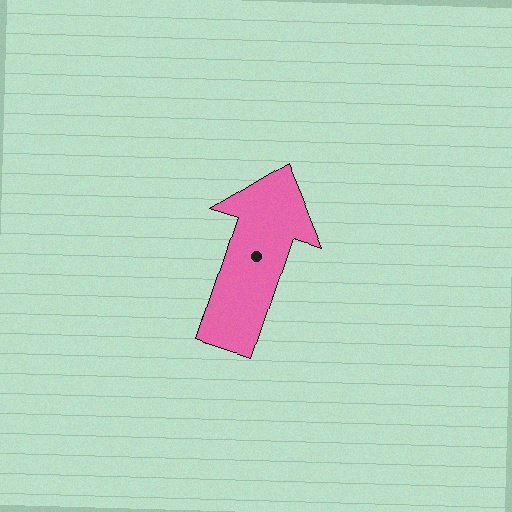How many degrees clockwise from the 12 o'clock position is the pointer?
Approximately 18 degrees.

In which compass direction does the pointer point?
North.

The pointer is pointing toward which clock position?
Roughly 1 o'clock.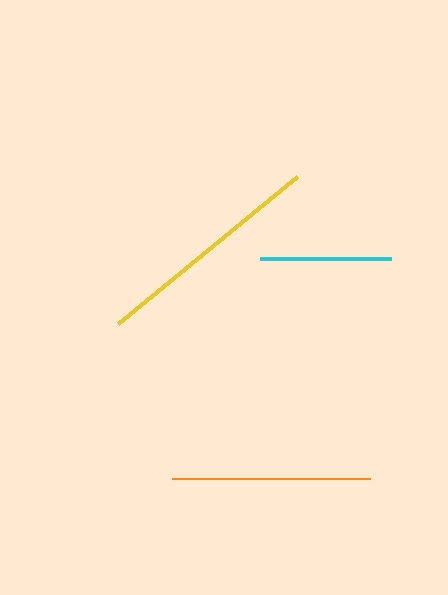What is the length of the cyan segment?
The cyan segment is approximately 130 pixels long.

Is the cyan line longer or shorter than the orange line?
The orange line is longer than the cyan line.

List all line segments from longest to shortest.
From longest to shortest: yellow, orange, cyan.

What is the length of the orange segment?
The orange segment is approximately 197 pixels long.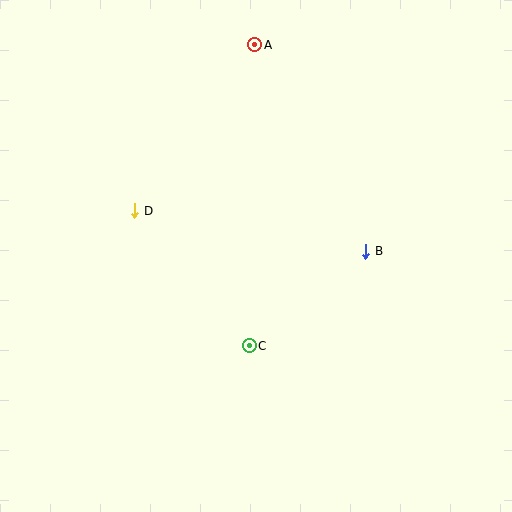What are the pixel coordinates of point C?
Point C is at (249, 346).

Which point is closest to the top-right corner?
Point A is closest to the top-right corner.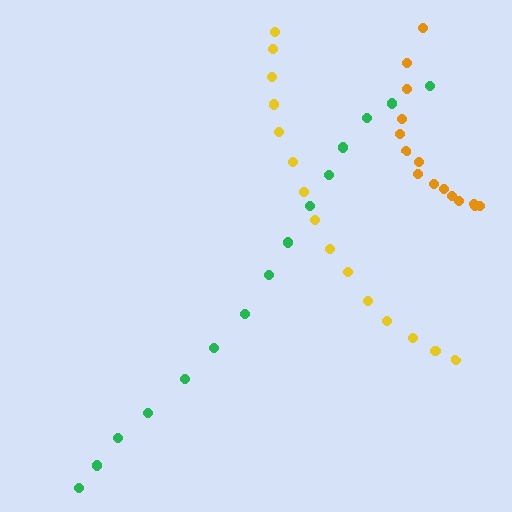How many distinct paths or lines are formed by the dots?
There are 3 distinct paths.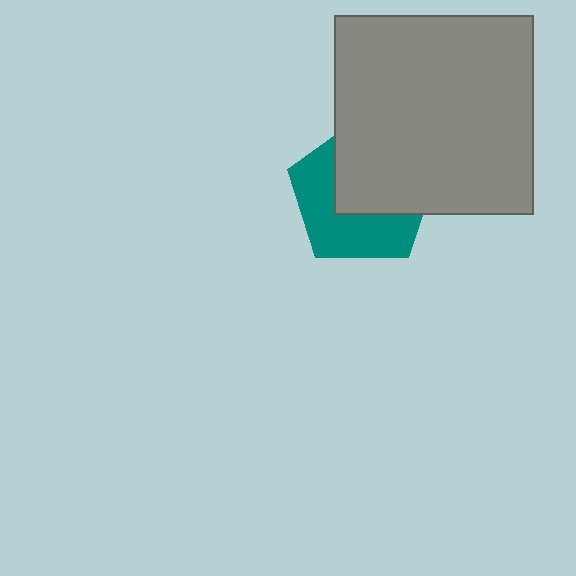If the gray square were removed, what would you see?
You would see the complete teal pentagon.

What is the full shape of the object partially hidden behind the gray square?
The partially hidden object is a teal pentagon.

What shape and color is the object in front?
The object in front is a gray square.